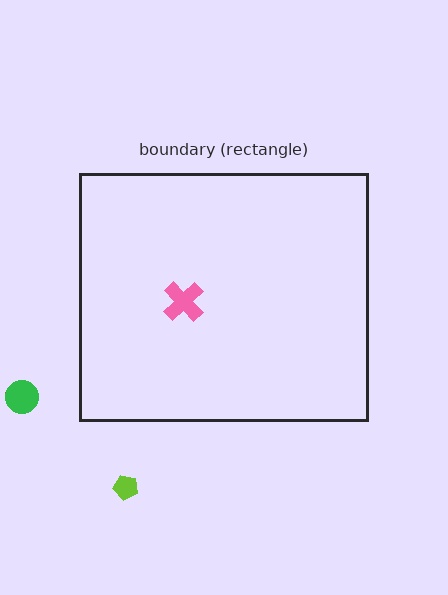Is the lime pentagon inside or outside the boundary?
Outside.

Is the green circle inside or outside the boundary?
Outside.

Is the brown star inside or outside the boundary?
Outside.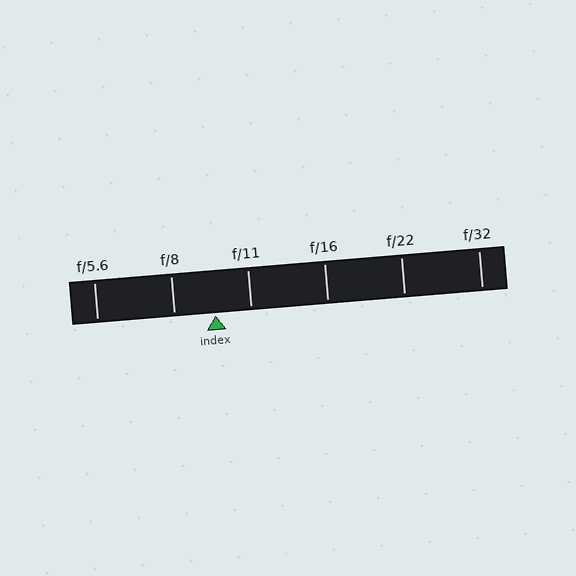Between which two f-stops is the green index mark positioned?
The index mark is between f/8 and f/11.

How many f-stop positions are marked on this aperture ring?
There are 6 f-stop positions marked.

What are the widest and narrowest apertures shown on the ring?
The widest aperture shown is f/5.6 and the narrowest is f/32.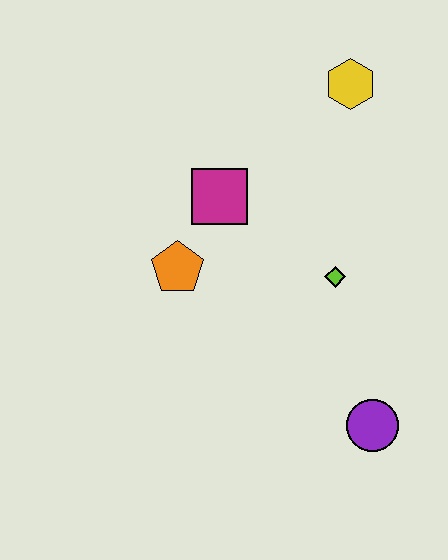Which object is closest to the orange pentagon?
The magenta square is closest to the orange pentagon.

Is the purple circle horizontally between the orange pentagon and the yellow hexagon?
No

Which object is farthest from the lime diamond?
The yellow hexagon is farthest from the lime diamond.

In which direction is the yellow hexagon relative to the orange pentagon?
The yellow hexagon is above the orange pentagon.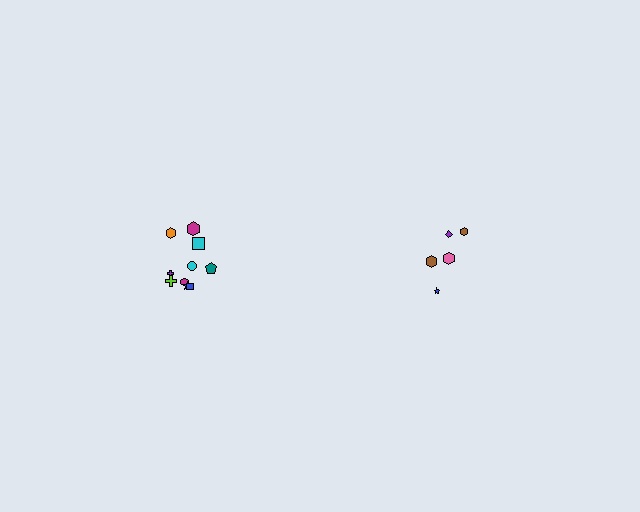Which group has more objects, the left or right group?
The left group.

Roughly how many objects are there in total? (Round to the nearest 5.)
Roughly 15 objects in total.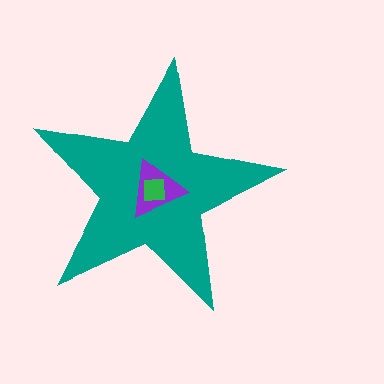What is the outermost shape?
The teal star.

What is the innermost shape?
The green square.